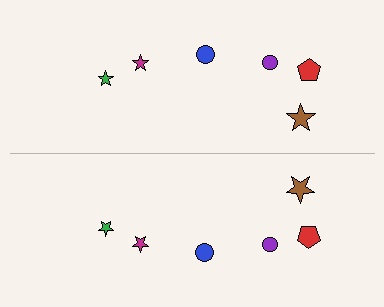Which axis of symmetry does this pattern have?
The pattern has a horizontal axis of symmetry running through the center of the image.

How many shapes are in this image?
There are 12 shapes in this image.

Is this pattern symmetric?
Yes, this pattern has bilateral (reflection) symmetry.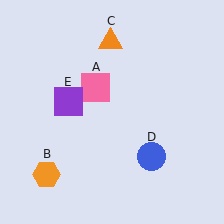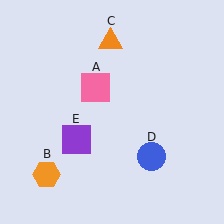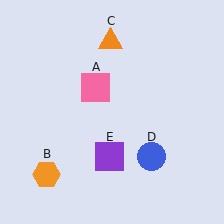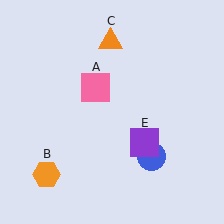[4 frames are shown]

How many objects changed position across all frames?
1 object changed position: purple square (object E).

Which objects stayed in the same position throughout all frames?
Pink square (object A) and orange hexagon (object B) and orange triangle (object C) and blue circle (object D) remained stationary.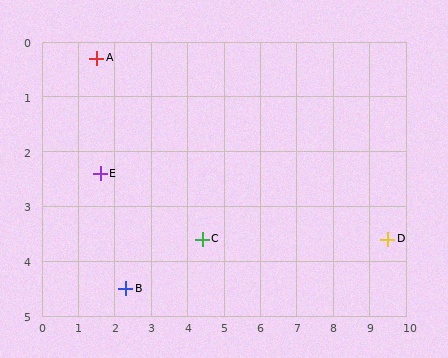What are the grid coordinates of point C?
Point C is at approximately (4.4, 3.6).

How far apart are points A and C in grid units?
Points A and C are about 4.4 grid units apart.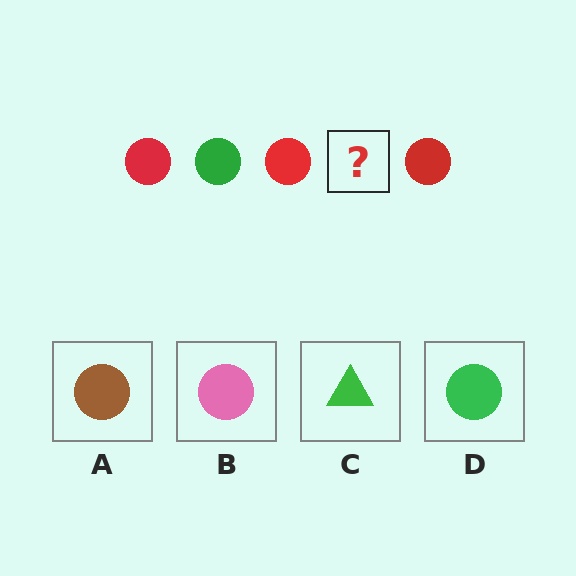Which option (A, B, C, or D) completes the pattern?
D.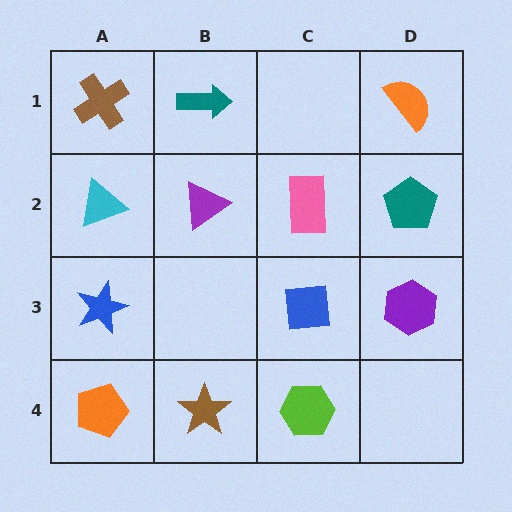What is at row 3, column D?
A purple hexagon.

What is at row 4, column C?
A lime hexagon.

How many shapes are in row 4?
3 shapes.